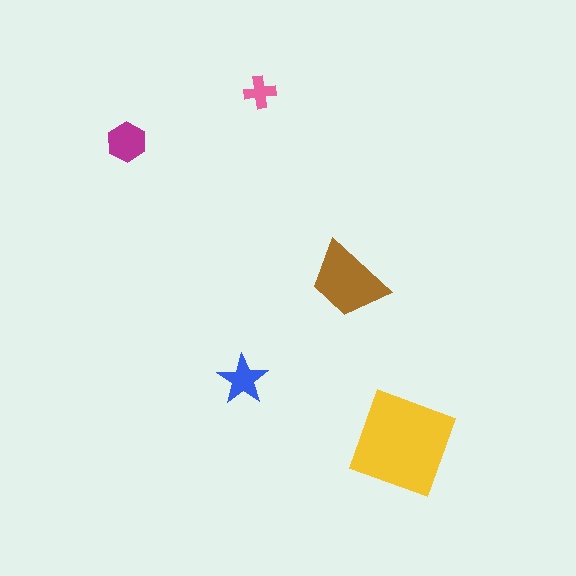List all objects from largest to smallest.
The yellow diamond, the brown trapezoid, the magenta hexagon, the blue star, the pink cross.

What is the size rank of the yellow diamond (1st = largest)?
1st.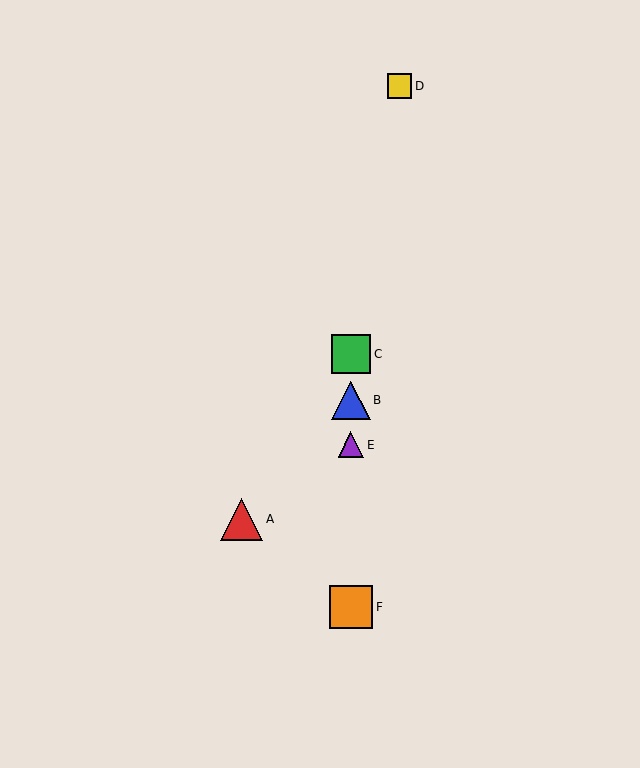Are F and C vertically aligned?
Yes, both are at x≈351.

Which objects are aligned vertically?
Objects B, C, E, F are aligned vertically.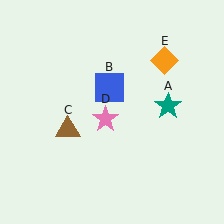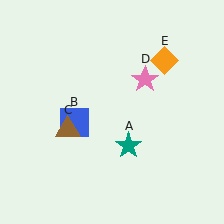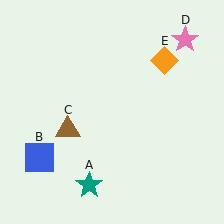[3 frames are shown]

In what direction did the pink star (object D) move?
The pink star (object D) moved up and to the right.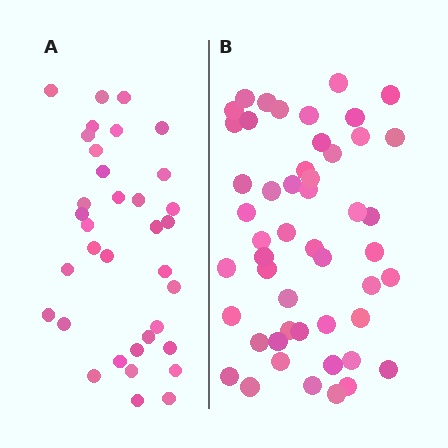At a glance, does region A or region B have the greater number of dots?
Region B (the right region) has more dots.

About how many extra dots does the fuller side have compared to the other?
Region B has approximately 15 more dots than region A.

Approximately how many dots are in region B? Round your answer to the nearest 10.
About 50 dots.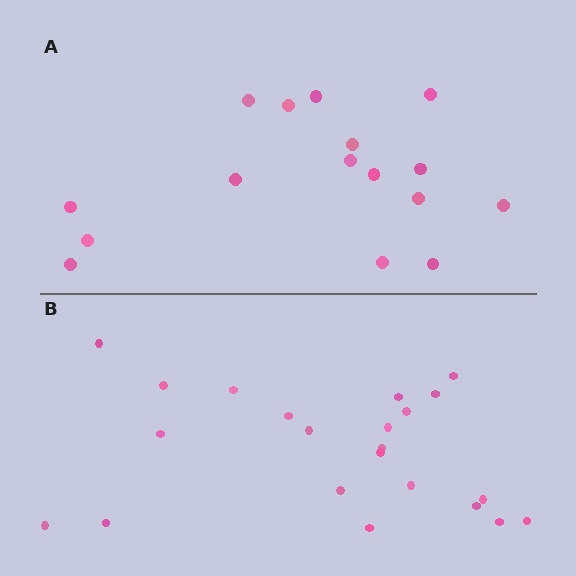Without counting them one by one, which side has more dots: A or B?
Region B (the bottom region) has more dots.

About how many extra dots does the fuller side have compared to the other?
Region B has about 6 more dots than region A.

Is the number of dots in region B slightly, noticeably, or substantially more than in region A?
Region B has noticeably more, but not dramatically so. The ratio is roughly 1.4 to 1.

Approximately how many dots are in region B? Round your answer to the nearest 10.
About 20 dots. (The exact count is 22, which rounds to 20.)